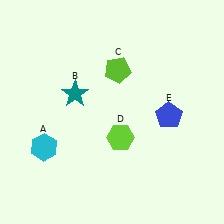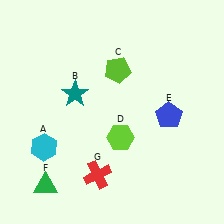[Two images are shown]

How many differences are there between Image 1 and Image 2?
There are 2 differences between the two images.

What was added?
A green triangle (F), a red cross (G) were added in Image 2.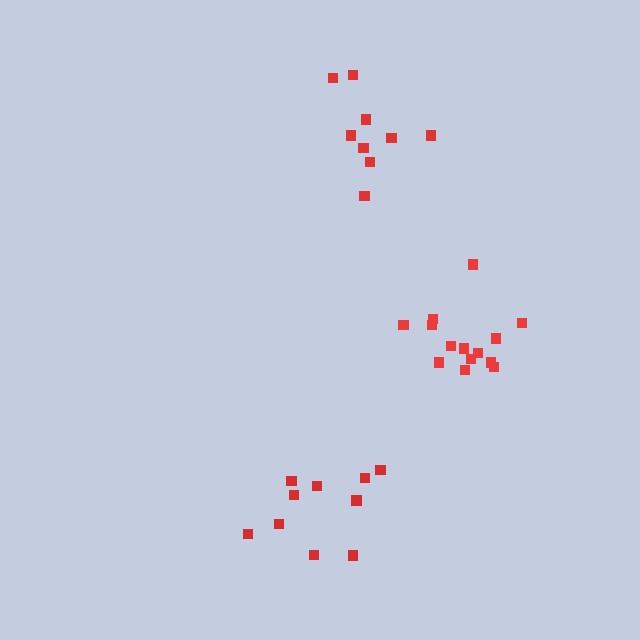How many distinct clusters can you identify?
There are 3 distinct clusters.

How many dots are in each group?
Group 1: 14 dots, Group 2: 10 dots, Group 3: 9 dots (33 total).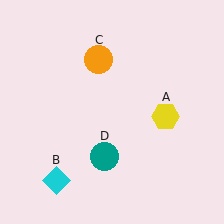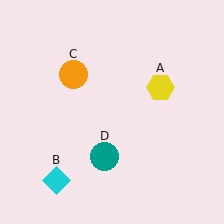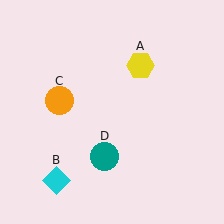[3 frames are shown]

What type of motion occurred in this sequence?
The yellow hexagon (object A), orange circle (object C) rotated counterclockwise around the center of the scene.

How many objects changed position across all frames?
2 objects changed position: yellow hexagon (object A), orange circle (object C).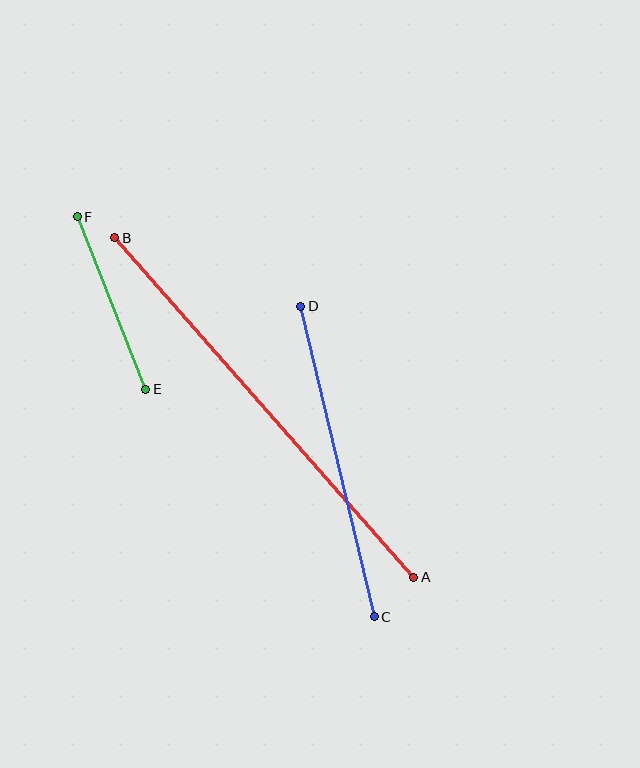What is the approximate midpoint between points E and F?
The midpoint is at approximately (111, 303) pixels.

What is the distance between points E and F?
The distance is approximately 185 pixels.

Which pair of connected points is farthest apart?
Points A and B are farthest apart.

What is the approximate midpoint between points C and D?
The midpoint is at approximately (338, 461) pixels.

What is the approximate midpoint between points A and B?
The midpoint is at approximately (264, 408) pixels.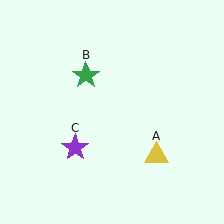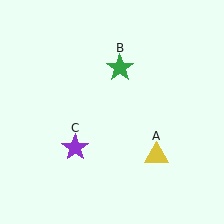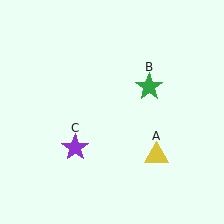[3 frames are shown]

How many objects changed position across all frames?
1 object changed position: green star (object B).